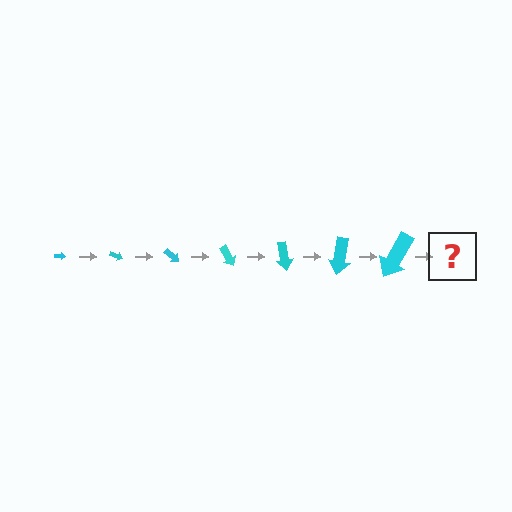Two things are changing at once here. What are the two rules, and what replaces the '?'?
The two rules are that the arrow grows larger each step and it rotates 20 degrees each step. The '?' should be an arrow, larger than the previous one and rotated 140 degrees from the start.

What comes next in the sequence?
The next element should be an arrow, larger than the previous one and rotated 140 degrees from the start.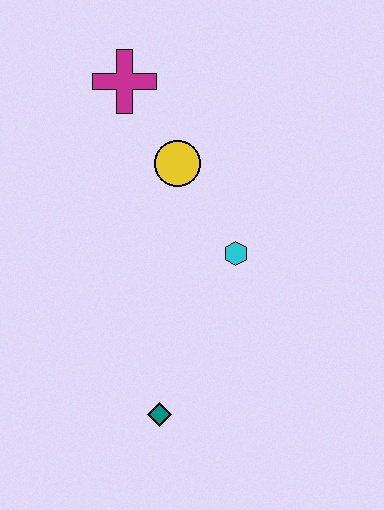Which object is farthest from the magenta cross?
The teal diamond is farthest from the magenta cross.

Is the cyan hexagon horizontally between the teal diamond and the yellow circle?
No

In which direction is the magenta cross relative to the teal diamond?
The magenta cross is above the teal diamond.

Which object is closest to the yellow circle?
The magenta cross is closest to the yellow circle.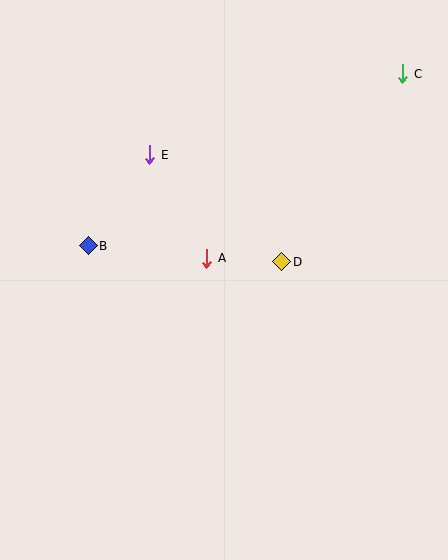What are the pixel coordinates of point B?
Point B is at (88, 246).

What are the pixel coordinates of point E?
Point E is at (150, 155).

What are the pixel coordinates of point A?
Point A is at (207, 258).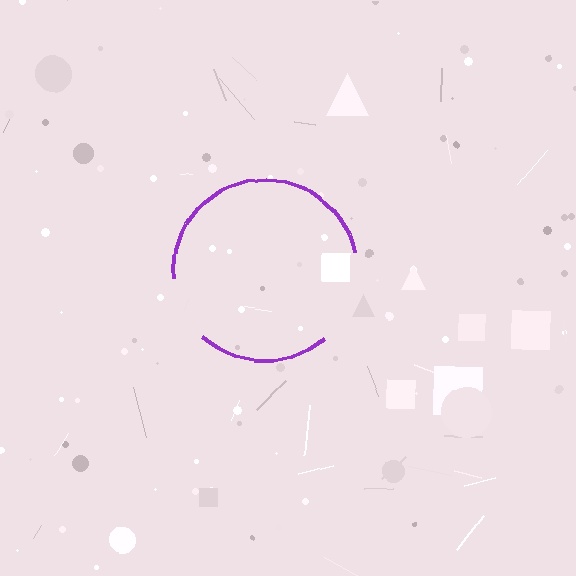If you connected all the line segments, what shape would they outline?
They would outline a circle.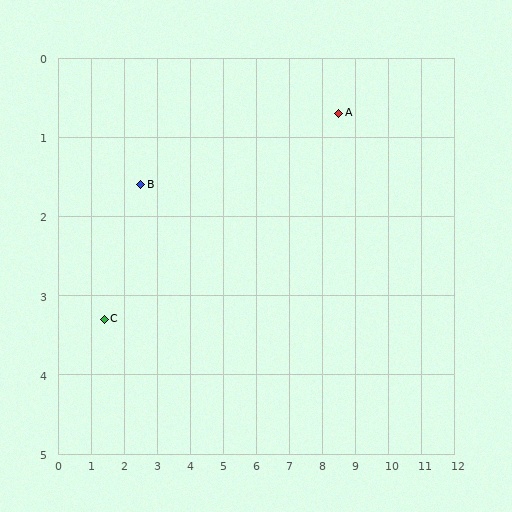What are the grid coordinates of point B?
Point B is at approximately (2.5, 1.6).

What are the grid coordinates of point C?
Point C is at approximately (1.4, 3.3).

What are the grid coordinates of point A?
Point A is at approximately (8.5, 0.7).